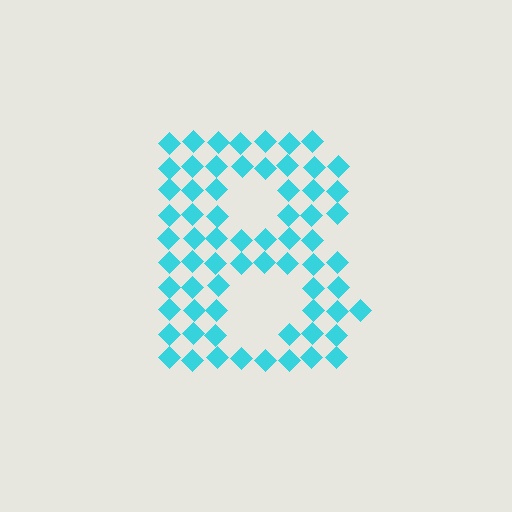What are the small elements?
The small elements are diamonds.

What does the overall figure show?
The overall figure shows the letter B.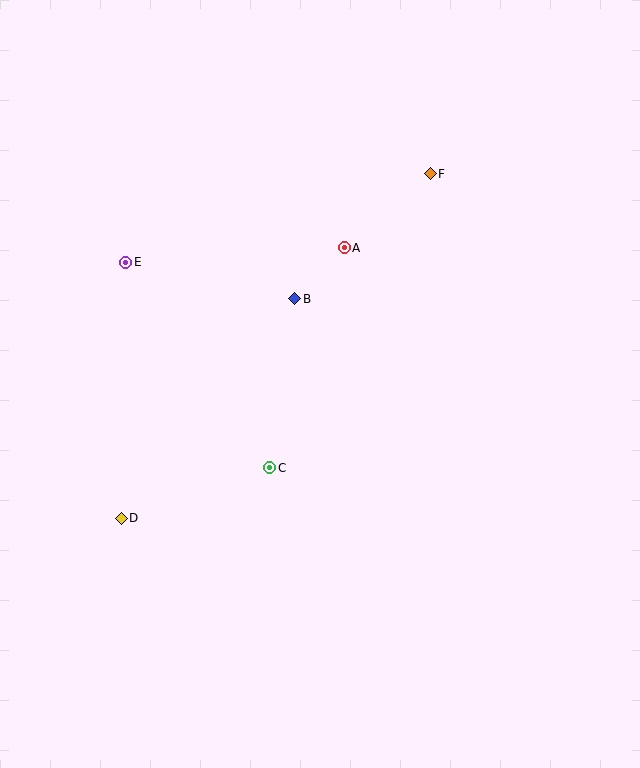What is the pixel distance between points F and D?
The distance between F and D is 463 pixels.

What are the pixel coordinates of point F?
Point F is at (430, 174).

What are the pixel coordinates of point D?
Point D is at (121, 518).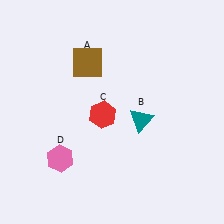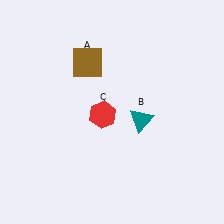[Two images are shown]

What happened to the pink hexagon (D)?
The pink hexagon (D) was removed in Image 2. It was in the bottom-left area of Image 1.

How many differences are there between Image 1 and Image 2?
There is 1 difference between the two images.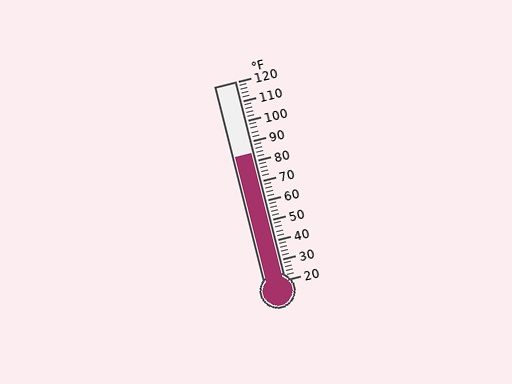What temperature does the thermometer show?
The thermometer shows approximately 84°F.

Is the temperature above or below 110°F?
The temperature is below 110°F.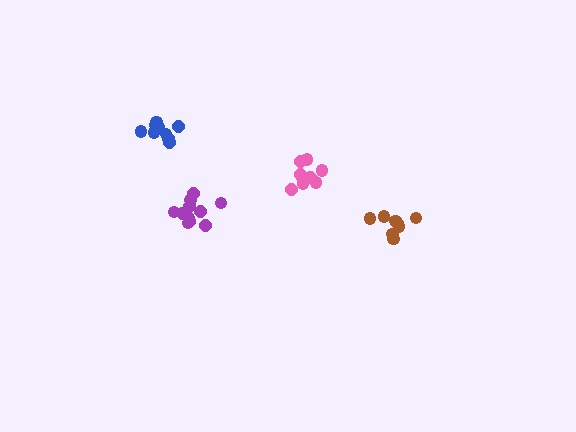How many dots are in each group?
Group 1: 11 dots, Group 2: 10 dots, Group 3: 9 dots, Group 4: 9 dots (39 total).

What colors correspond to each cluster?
The clusters are colored: purple, pink, brown, blue.